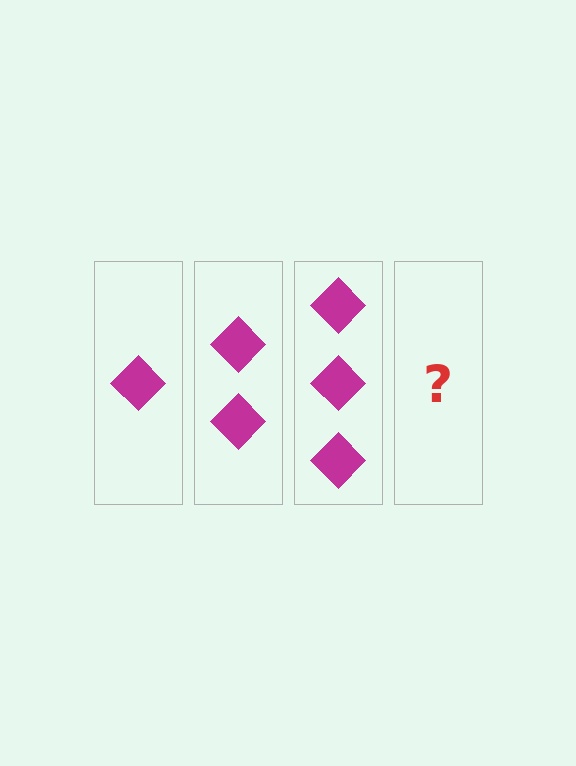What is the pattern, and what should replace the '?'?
The pattern is that each step adds one more diamond. The '?' should be 4 diamonds.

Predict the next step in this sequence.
The next step is 4 diamonds.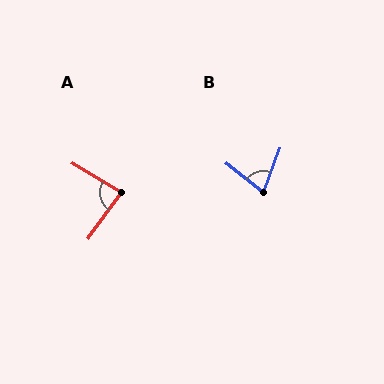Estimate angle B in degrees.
Approximately 72 degrees.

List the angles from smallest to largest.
B (72°), A (85°).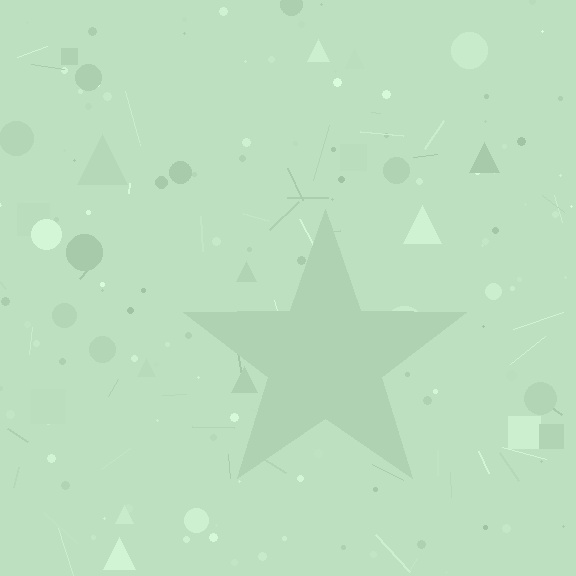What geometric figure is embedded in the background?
A star is embedded in the background.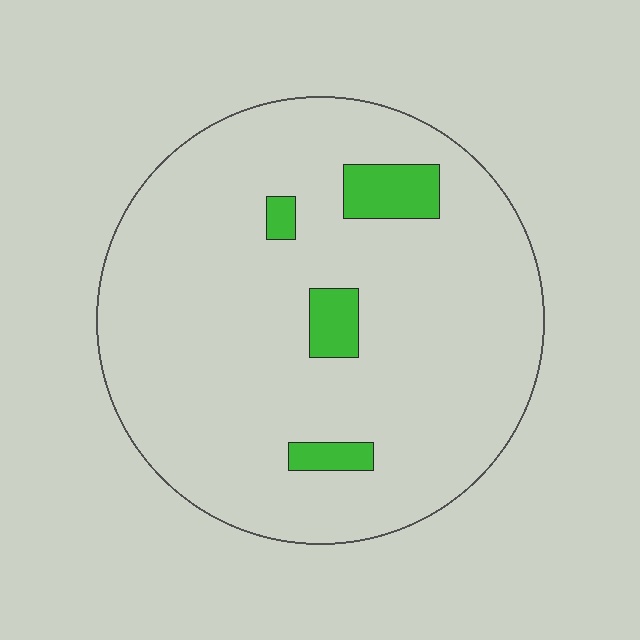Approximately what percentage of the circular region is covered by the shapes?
Approximately 10%.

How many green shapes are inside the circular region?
4.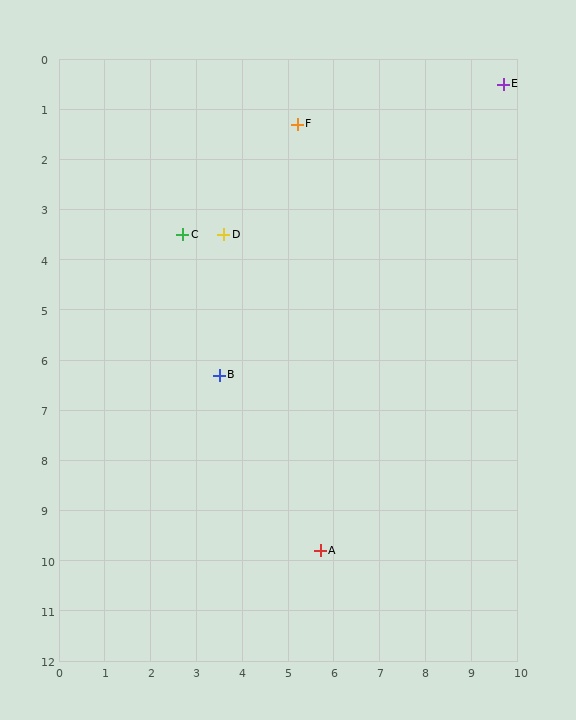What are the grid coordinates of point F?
Point F is at approximately (5.2, 1.3).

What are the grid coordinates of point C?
Point C is at approximately (2.7, 3.5).